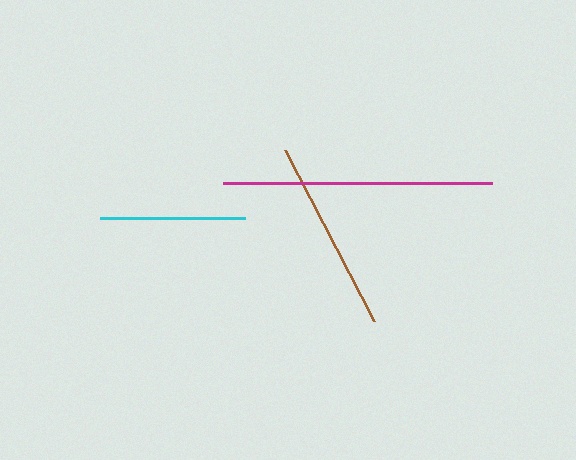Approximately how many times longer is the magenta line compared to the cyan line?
The magenta line is approximately 1.9 times the length of the cyan line.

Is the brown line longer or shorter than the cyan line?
The brown line is longer than the cyan line.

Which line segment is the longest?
The magenta line is the longest at approximately 269 pixels.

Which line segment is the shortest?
The cyan line is the shortest at approximately 145 pixels.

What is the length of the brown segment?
The brown segment is approximately 193 pixels long.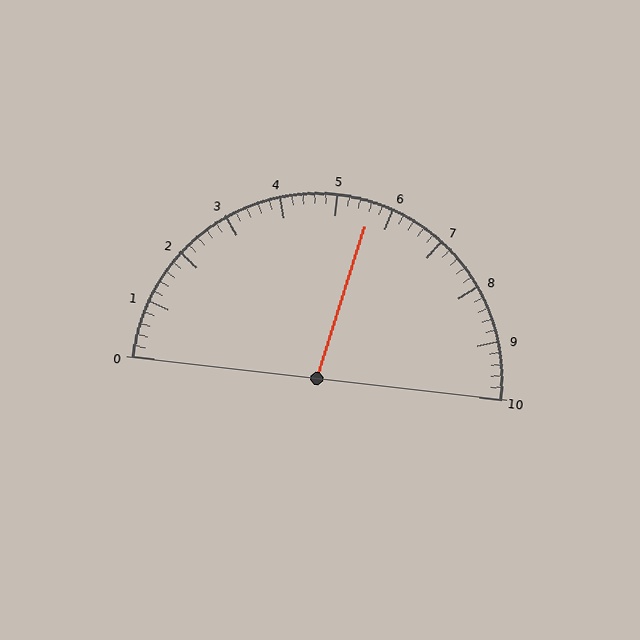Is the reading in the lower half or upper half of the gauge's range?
The reading is in the upper half of the range (0 to 10).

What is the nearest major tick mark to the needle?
The nearest major tick mark is 6.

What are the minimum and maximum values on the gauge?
The gauge ranges from 0 to 10.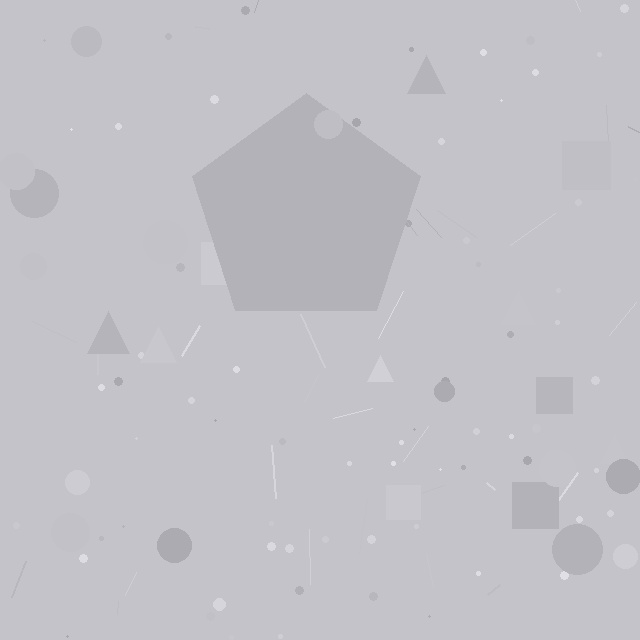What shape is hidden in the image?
A pentagon is hidden in the image.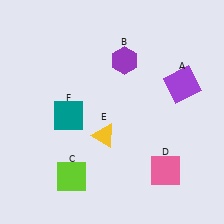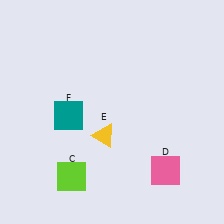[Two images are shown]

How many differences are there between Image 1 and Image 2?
There are 2 differences between the two images.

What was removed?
The purple hexagon (B), the purple square (A) were removed in Image 2.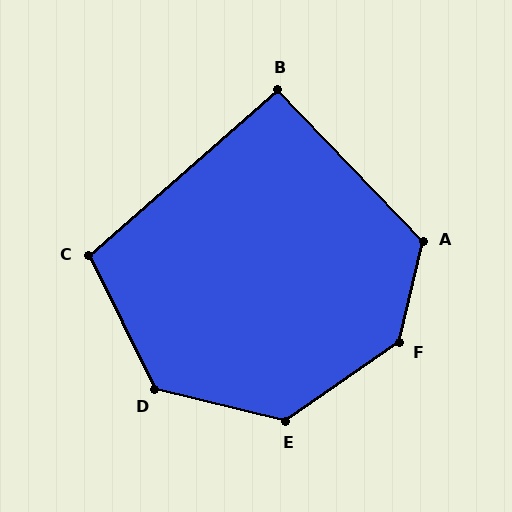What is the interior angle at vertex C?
Approximately 105 degrees (obtuse).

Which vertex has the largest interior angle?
F, at approximately 138 degrees.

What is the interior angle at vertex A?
Approximately 123 degrees (obtuse).